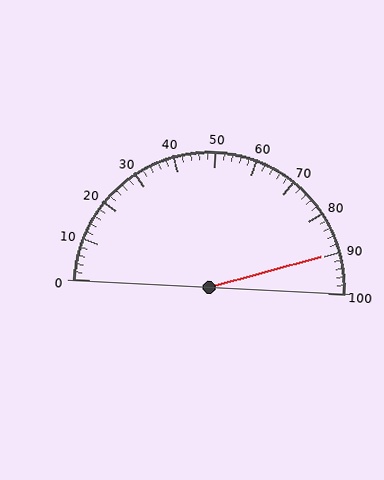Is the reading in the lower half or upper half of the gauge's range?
The reading is in the upper half of the range (0 to 100).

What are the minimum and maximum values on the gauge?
The gauge ranges from 0 to 100.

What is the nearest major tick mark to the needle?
The nearest major tick mark is 90.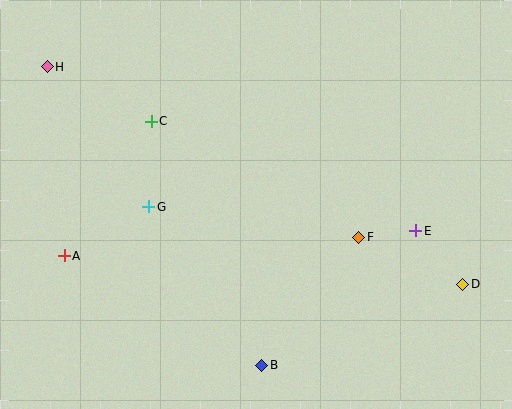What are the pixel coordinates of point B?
Point B is at (262, 365).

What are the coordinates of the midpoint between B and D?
The midpoint between B and D is at (362, 325).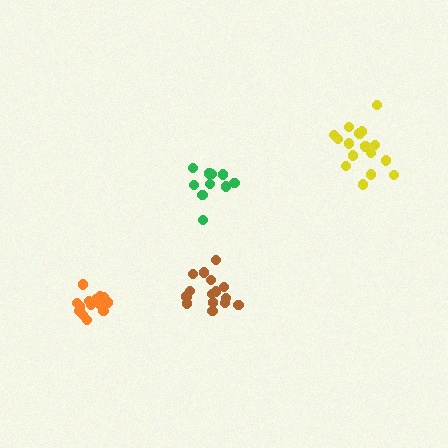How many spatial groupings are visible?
There are 4 spatial groupings.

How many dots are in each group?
Group 1: 11 dots, Group 2: 15 dots, Group 3: 16 dots, Group 4: 15 dots (57 total).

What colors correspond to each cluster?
The clusters are colored: green, orange, yellow, brown.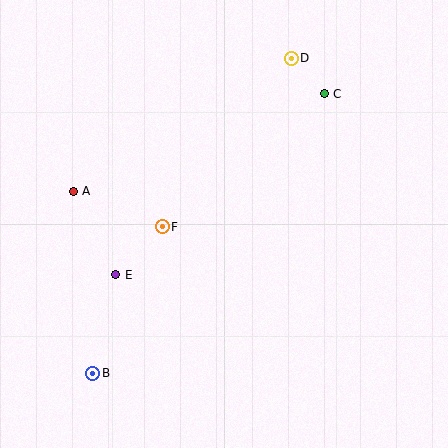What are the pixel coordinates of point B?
Point B is at (93, 373).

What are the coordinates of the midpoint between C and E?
The midpoint between C and E is at (220, 184).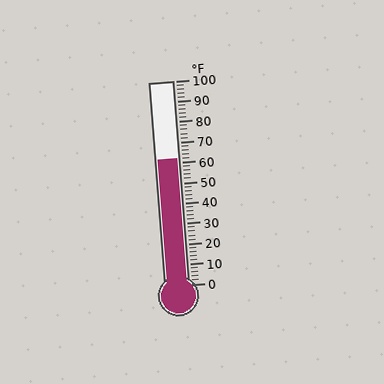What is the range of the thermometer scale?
The thermometer scale ranges from 0°F to 100°F.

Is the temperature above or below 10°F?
The temperature is above 10°F.